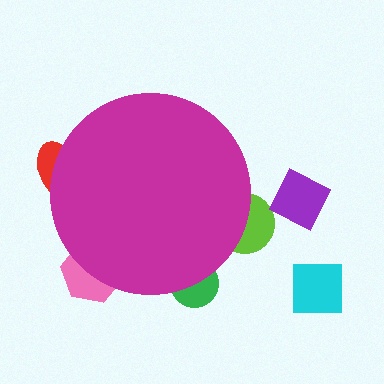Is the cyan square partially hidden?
No, the cyan square is fully visible.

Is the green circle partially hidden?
Yes, the green circle is partially hidden behind the magenta circle.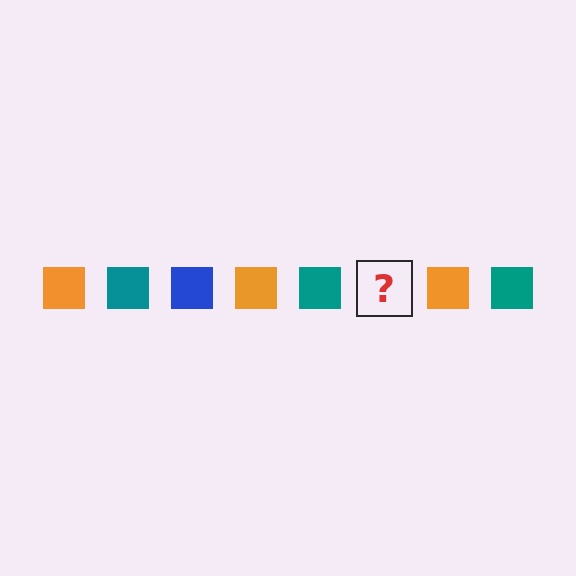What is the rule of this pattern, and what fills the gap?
The rule is that the pattern cycles through orange, teal, blue squares. The gap should be filled with a blue square.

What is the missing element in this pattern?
The missing element is a blue square.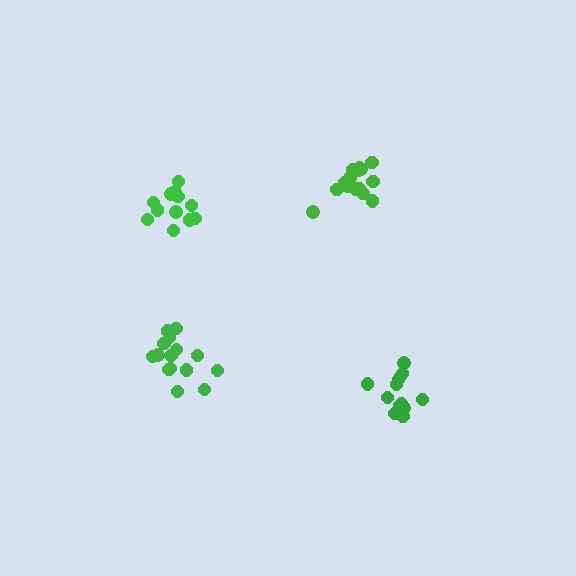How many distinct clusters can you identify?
There are 4 distinct clusters.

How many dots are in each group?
Group 1: 12 dots, Group 2: 13 dots, Group 3: 16 dots, Group 4: 16 dots (57 total).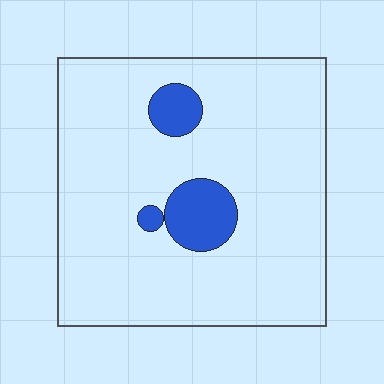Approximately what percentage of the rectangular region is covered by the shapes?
Approximately 10%.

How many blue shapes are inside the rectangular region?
3.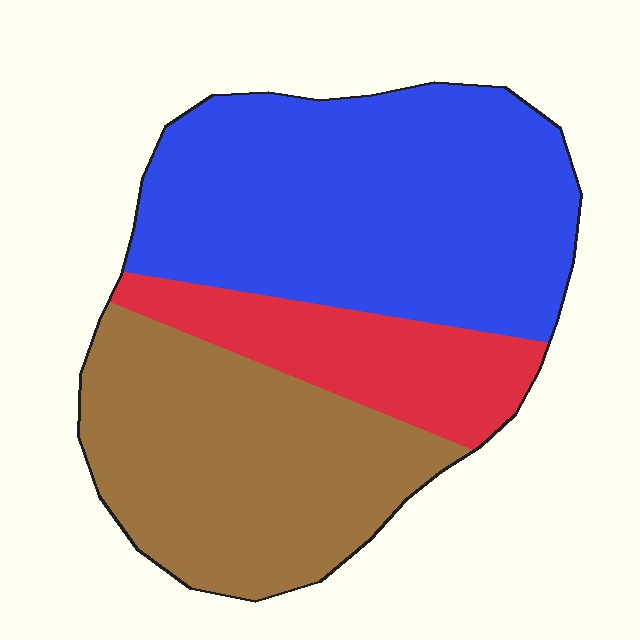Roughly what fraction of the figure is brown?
Brown takes up between a third and a half of the figure.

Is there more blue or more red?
Blue.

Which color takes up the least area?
Red, at roughly 15%.